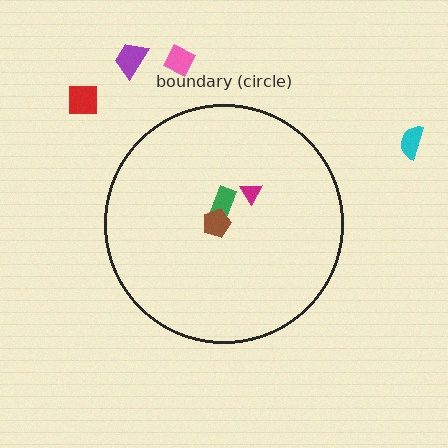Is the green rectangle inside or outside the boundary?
Inside.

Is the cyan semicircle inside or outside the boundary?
Outside.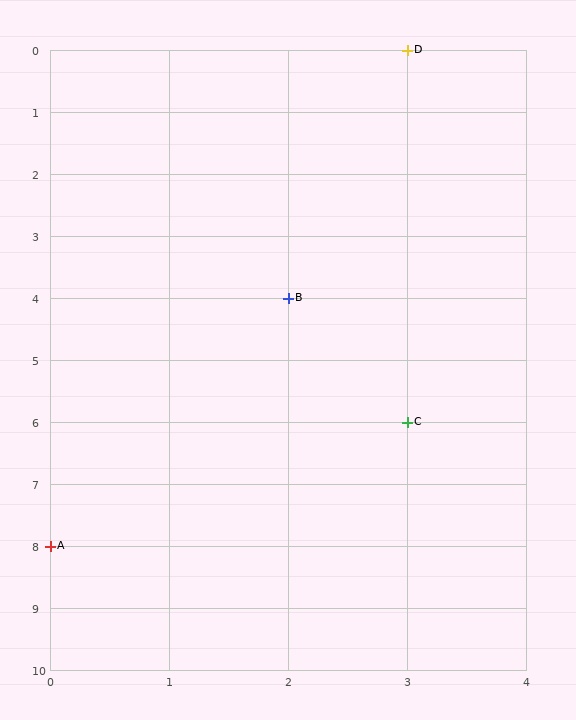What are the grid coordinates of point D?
Point D is at grid coordinates (3, 0).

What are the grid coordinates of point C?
Point C is at grid coordinates (3, 6).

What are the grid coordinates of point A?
Point A is at grid coordinates (0, 8).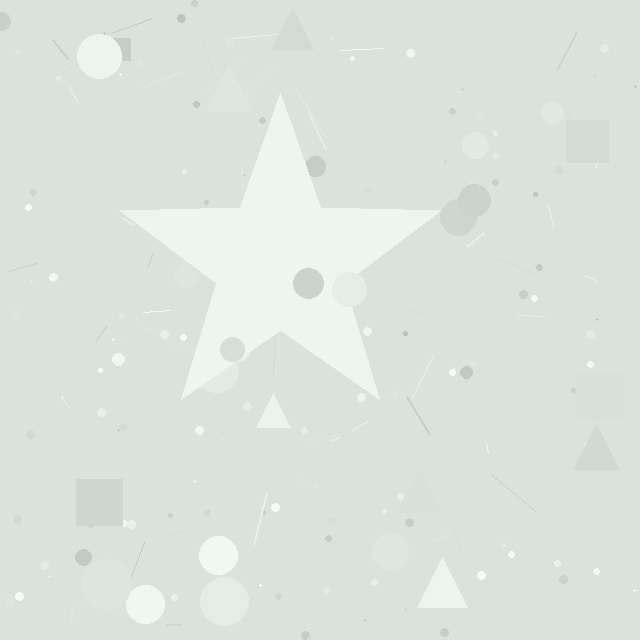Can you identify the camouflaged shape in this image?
The camouflaged shape is a star.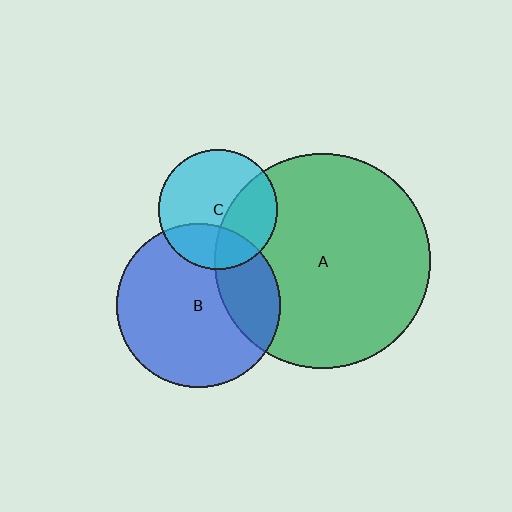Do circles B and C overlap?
Yes.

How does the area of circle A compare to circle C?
Approximately 3.2 times.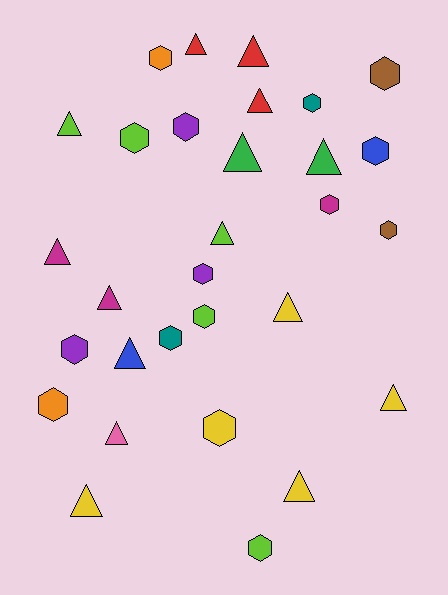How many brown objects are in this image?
There are 2 brown objects.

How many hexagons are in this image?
There are 15 hexagons.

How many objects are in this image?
There are 30 objects.